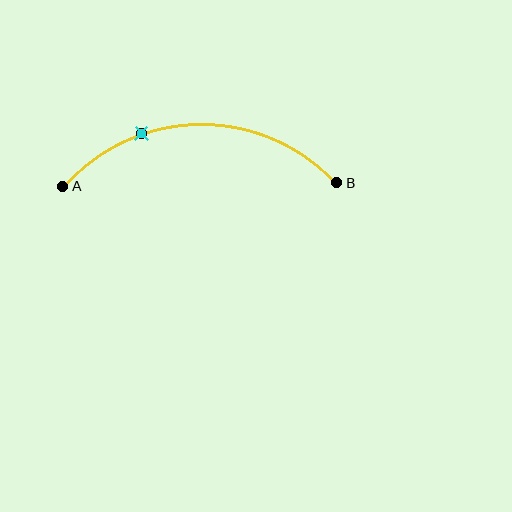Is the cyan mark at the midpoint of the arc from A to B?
No. The cyan mark lies on the arc but is closer to endpoint A. The arc midpoint would be at the point on the curve equidistant along the arc from both A and B.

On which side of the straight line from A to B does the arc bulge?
The arc bulges above the straight line connecting A and B.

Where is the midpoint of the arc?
The arc midpoint is the point on the curve farthest from the straight line joining A and B. It sits above that line.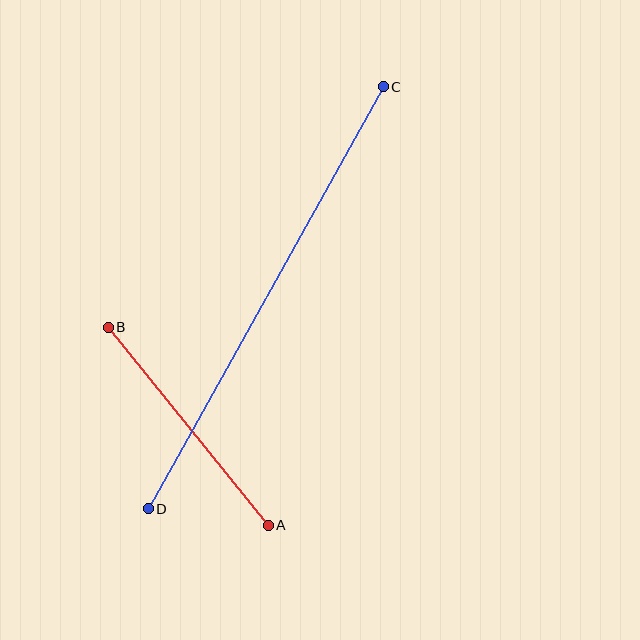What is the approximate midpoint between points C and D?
The midpoint is at approximately (266, 298) pixels.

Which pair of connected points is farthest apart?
Points C and D are farthest apart.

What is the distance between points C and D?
The distance is approximately 483 pixels.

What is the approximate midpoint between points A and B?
The midpoint is at approximately (188, 426) pixels.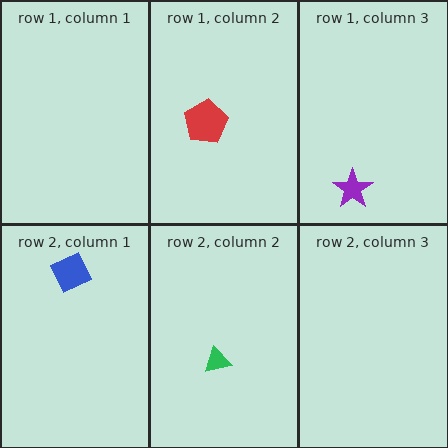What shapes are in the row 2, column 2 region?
The green triangle.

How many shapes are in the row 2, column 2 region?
1.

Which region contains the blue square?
The row 2, column 1 region.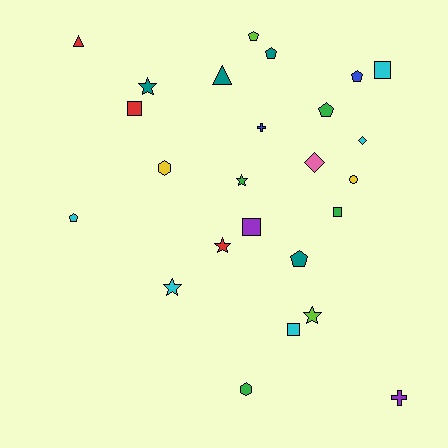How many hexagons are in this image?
There are 2 hexagons.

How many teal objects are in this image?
There are 4 teal objects.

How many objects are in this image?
There are 25 objects.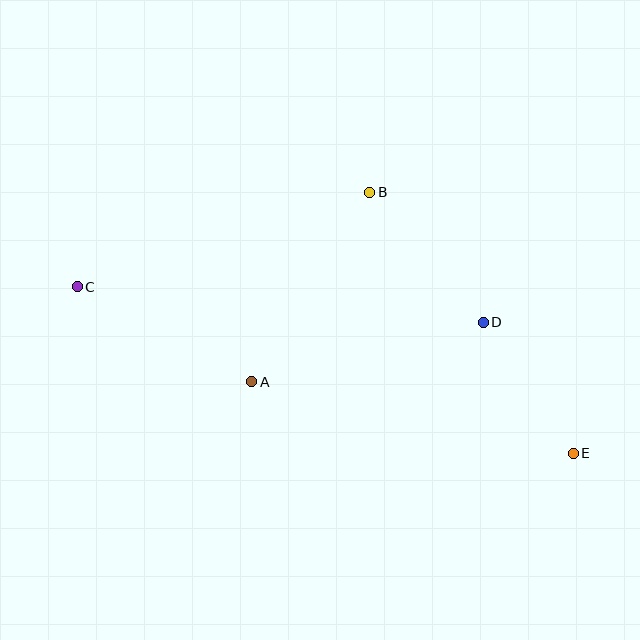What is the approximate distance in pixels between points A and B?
The distance between A and B is approximately 223 pixels.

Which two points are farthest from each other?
Points C and E are farthest from each other.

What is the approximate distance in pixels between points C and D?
The distance between C and D is approximately 408 pixels.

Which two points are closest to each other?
Points D and E are closest to each other.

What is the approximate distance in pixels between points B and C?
The distance between B and C is approximately 307 pixels.